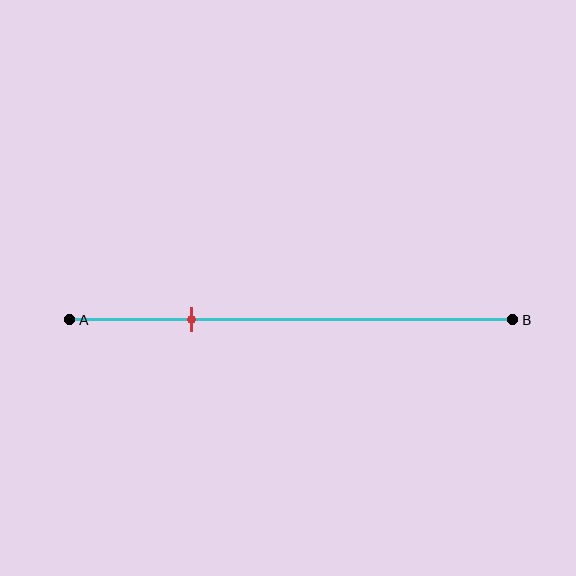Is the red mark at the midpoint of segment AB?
No, the mark is at about 25% from A, not at the 50% midpoint.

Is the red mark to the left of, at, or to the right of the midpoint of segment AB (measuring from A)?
The red mark is to the left of the midpoint of segment AB.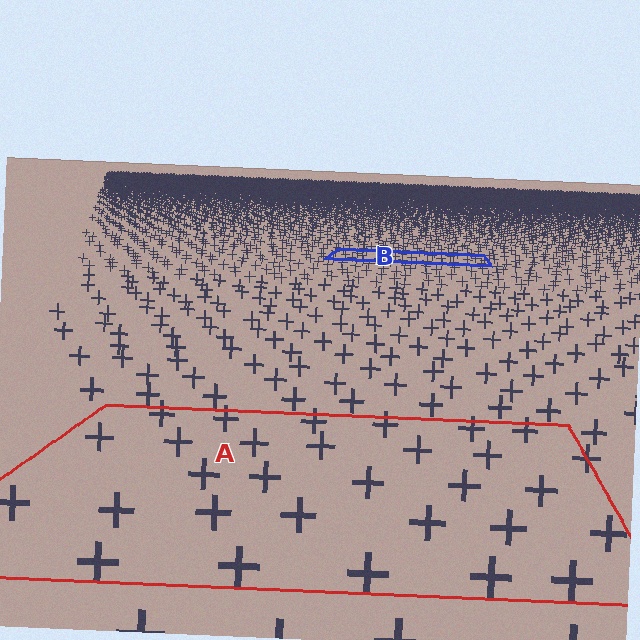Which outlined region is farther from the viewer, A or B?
Region B is farther from the viewer — the texture elements inside it appear smaller and more densely packed.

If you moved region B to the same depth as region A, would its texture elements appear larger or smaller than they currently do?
They would appear larger. At a closer depth, the same texture elements are projected at a bigger on-screen size.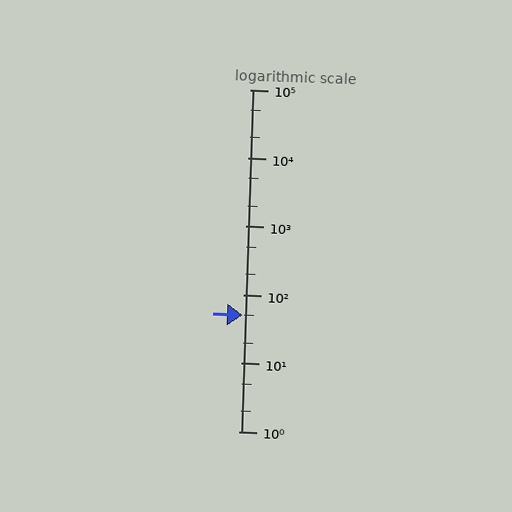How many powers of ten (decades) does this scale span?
The scale spans 5 decades, from 1 to 100000.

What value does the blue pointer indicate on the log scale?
The pointer indicates approximately 51.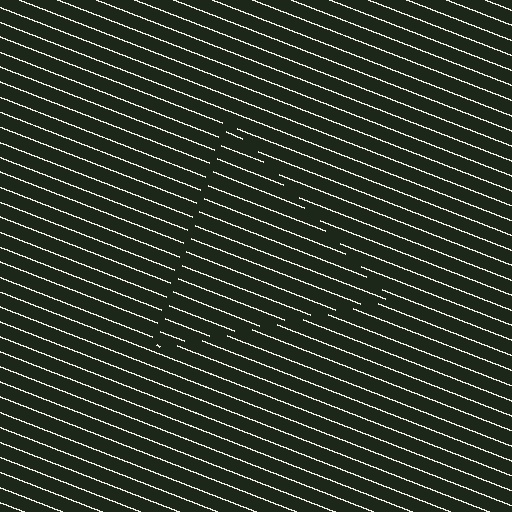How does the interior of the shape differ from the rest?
The interior of the shape contains the same grating, shifted by half a period — the contour is defined by the phase discontinuity where line-ends from the inner and outer gratings abut.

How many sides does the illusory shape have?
3 sides — the line-ends trace a triangle.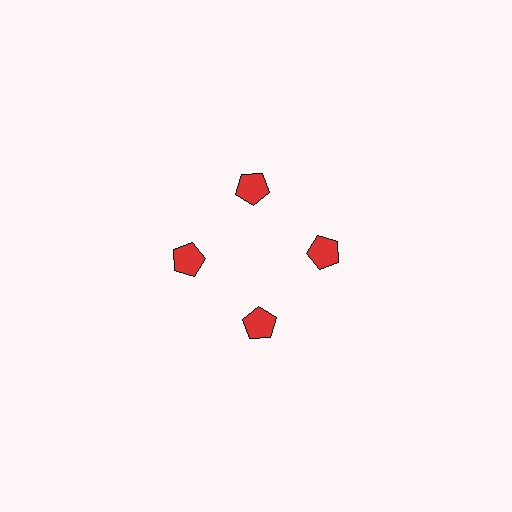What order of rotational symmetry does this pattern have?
This pattern has 4-fold rotational symmetry.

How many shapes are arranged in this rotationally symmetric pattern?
There are 4 shapes, arranged in 4 groups of 1.